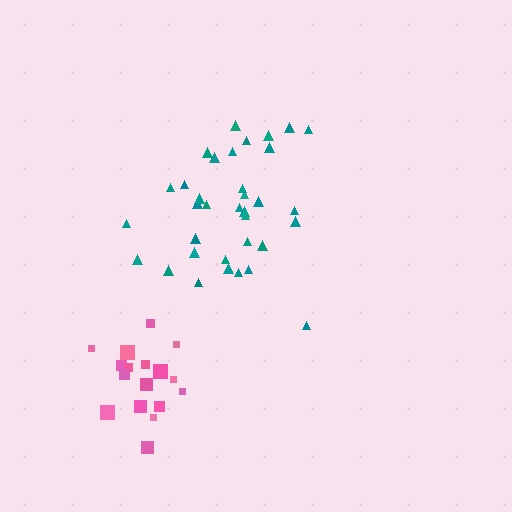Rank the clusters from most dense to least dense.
pink, teal.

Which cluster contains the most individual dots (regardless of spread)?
Teal (35).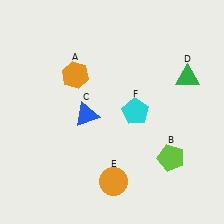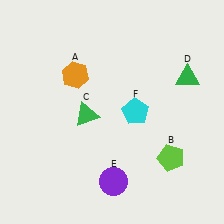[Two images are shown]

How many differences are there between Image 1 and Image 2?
There are 2 differences between the two images.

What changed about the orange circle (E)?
In Image 1, E is orange. In Image 2, it changed to purple.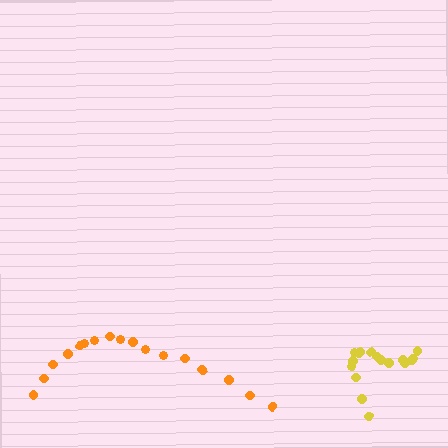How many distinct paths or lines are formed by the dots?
There are 2 distinct paths.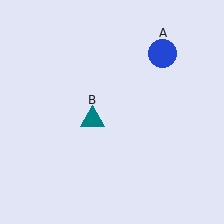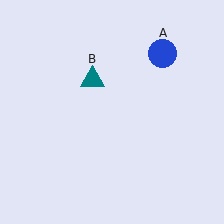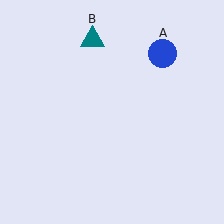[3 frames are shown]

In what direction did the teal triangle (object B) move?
The teal triangle (object B) moved up.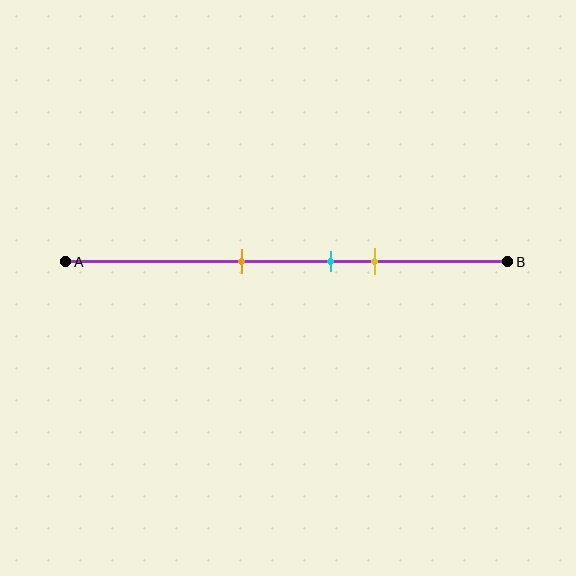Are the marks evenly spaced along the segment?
Yes, the marks are approximately evenly spaced.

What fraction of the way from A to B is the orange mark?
The orange mark is approximately 40% (0.4) of the way from A to B.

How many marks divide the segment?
There are 3 marks dividing the segment.